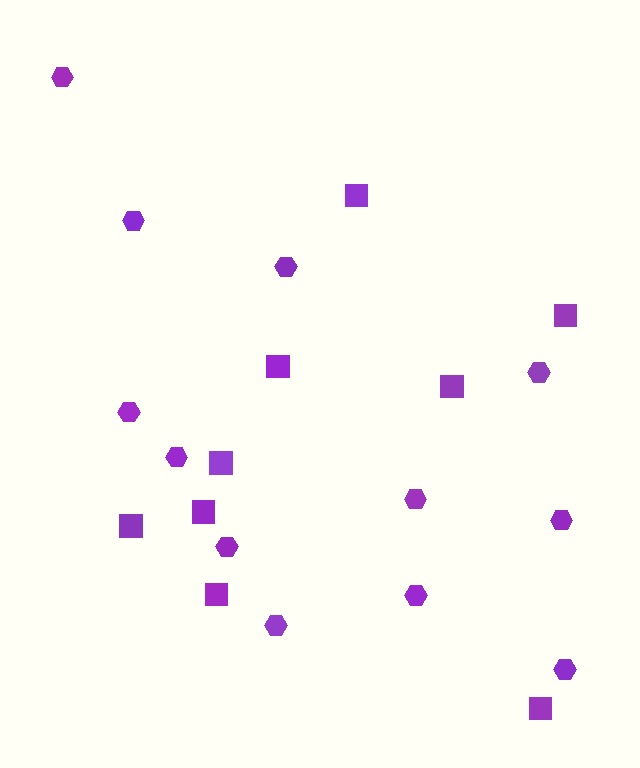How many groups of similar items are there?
There are 2 groups: one group of squares (9) and one group of hexagons (12).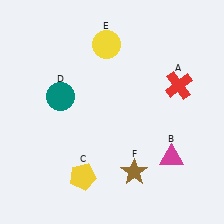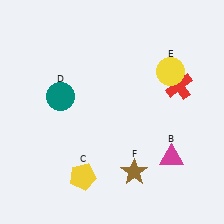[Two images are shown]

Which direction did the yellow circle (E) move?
The yellow circle (E) moved right.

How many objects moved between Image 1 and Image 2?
1 object moved between the two images.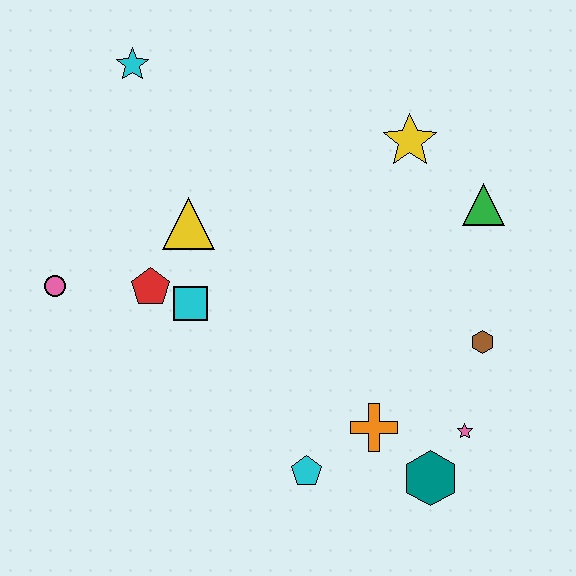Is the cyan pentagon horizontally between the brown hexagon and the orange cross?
No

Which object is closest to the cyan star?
The yellow triangle is closest to the cyan star.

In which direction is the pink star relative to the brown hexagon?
The pink star is below the brown hexagon.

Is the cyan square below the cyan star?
Yes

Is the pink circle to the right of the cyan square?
No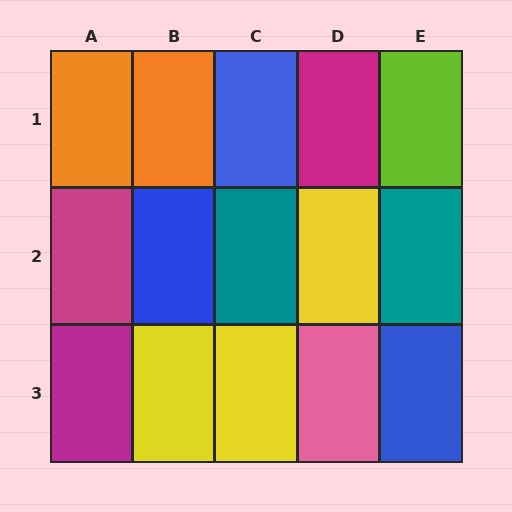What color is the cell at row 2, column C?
Teal.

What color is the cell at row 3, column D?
Pink.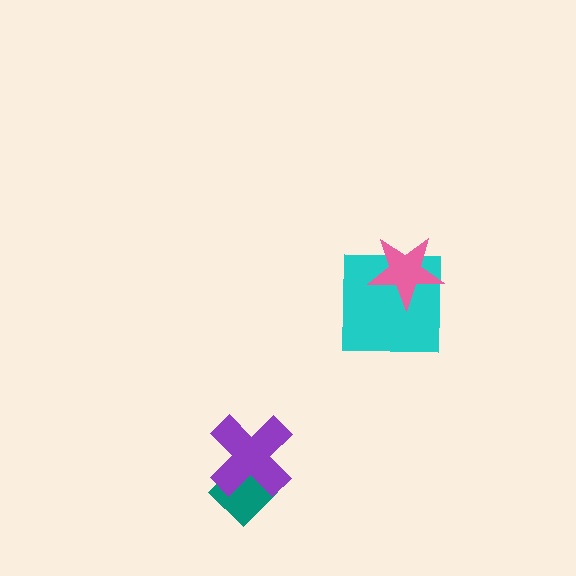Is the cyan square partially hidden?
Yes, it is partially covered by another shape.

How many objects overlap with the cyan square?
1 object overlaps with the cyan square.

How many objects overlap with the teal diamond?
1 object overlaps with the teal diamond.